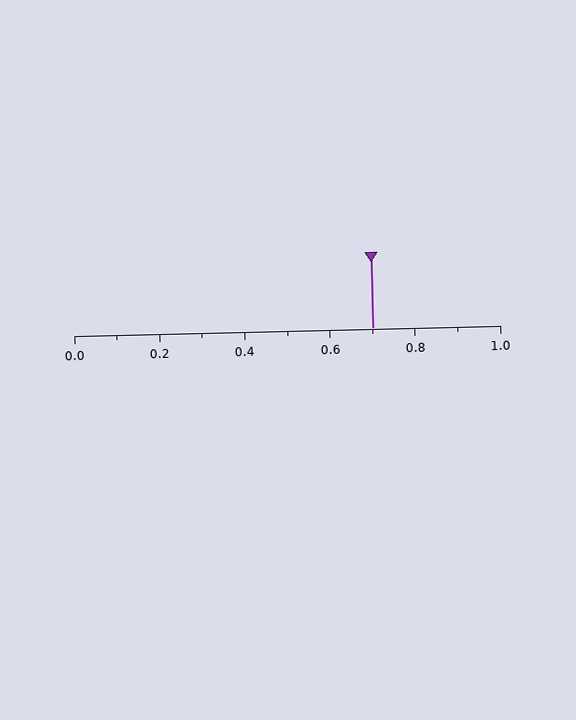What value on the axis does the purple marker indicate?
The marker indicates approximately 0.7.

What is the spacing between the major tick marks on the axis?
The major ticks are spaced 0.2 apart.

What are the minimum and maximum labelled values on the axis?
The axis runs from 0.0 to 1.0.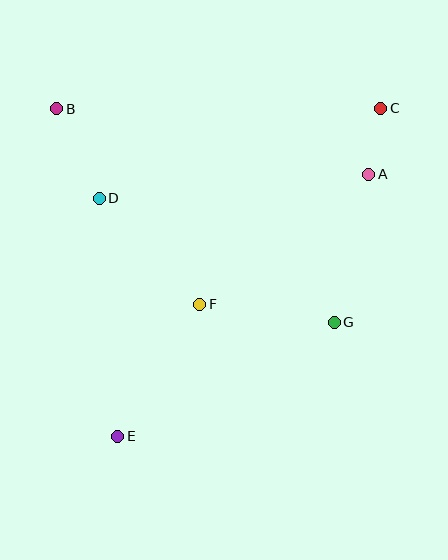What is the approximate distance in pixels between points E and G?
The distance between E and G is approximately 244 pixels.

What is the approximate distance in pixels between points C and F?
The distance between C and F is approximately 267 pixels.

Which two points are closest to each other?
Points A and C are closest to each other.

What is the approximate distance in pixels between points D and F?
The distance between D and F is approximately 146 pixels.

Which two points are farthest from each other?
Points C and E are farthest from each other.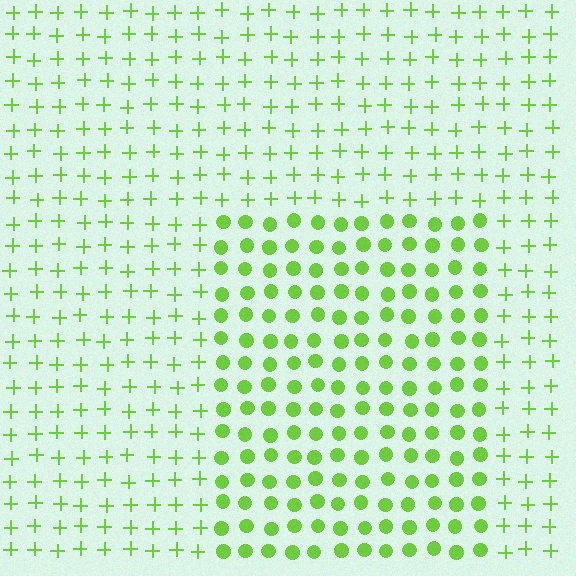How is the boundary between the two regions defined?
The boundary is defined by a change in element shape: circles inside vs. plus signs outside. All elements share the same color and spacing.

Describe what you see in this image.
The image is filled with small lime elements arranged in a uniform grid. A rectangle-shaped region contains circles, while the surrounding area contains plus signs. The boundary is defined purely by the change in element shape.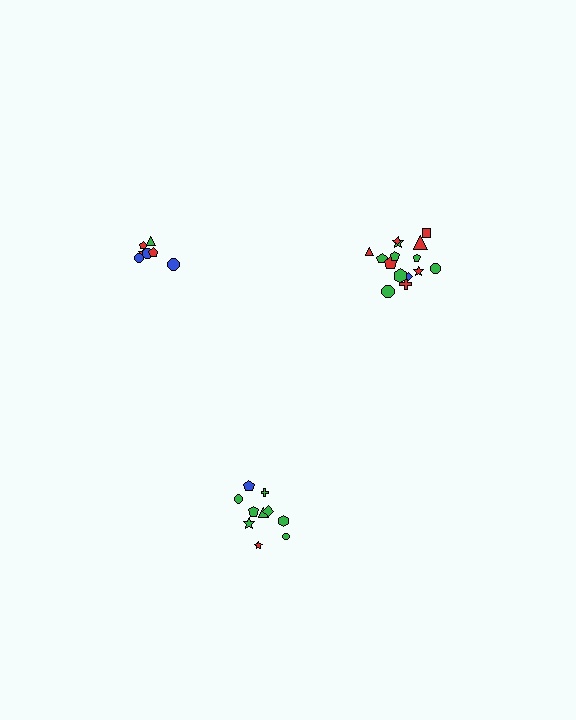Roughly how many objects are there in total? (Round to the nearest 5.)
Roughly 30 objects in total.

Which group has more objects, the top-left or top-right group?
The top-right group.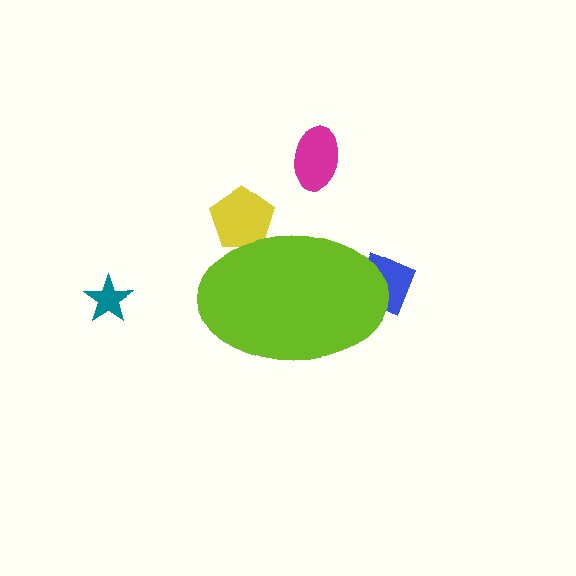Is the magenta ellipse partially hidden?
No, the magenta ellipse is fully visible.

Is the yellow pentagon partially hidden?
Yes, the yellow pentagon is partially hidden behind the lime ellipse.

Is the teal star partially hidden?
No, the teal star is fully visible.